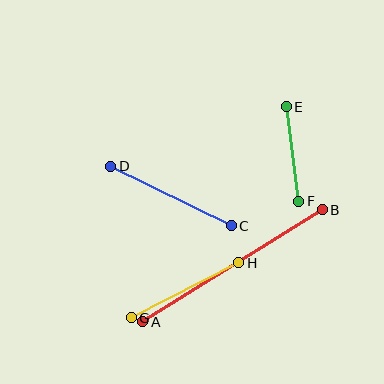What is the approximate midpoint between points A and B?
The midpoint is at approximately (233, 266) pixels.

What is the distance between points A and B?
The distance is approximately 212 pixels.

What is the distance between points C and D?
The distance is approximately 134 pixels.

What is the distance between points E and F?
The distance is approximately 95 pixels.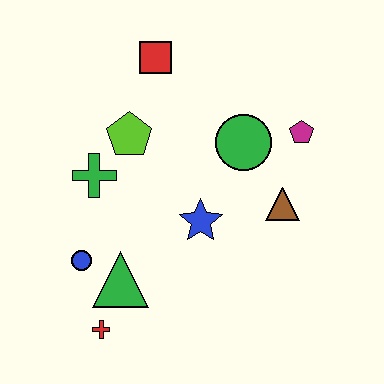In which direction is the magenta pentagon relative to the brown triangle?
The magenta pentagon is above the brown triangle.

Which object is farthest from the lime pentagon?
The red cross is farthest from the lime pentagon.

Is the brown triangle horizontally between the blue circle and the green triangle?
No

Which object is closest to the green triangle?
The blue circle is closest to the green triangle.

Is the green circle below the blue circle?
No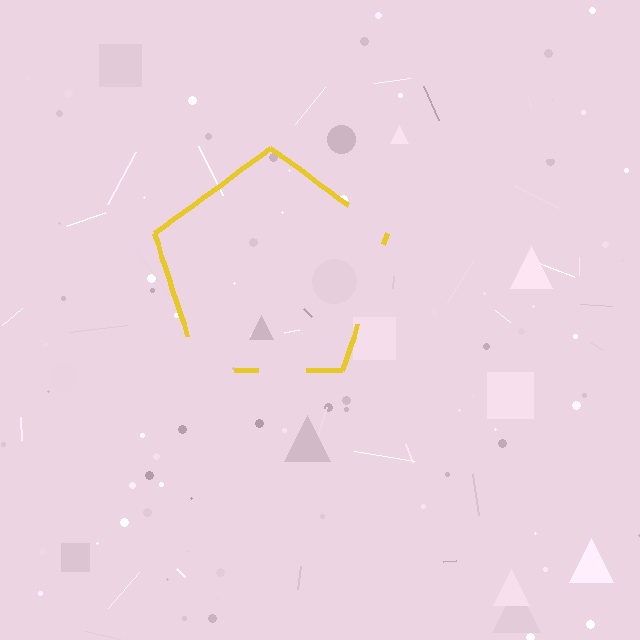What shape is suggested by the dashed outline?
The dashed outline suggests a pentagon.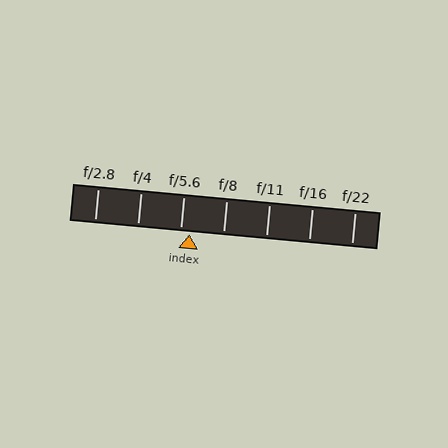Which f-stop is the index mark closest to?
The index mark is closest to f/5.6.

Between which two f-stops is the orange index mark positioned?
The index mark is between f/5.6 and f/8.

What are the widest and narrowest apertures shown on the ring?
The widest aperture shown is f/2.8 and the narrowest is f/22.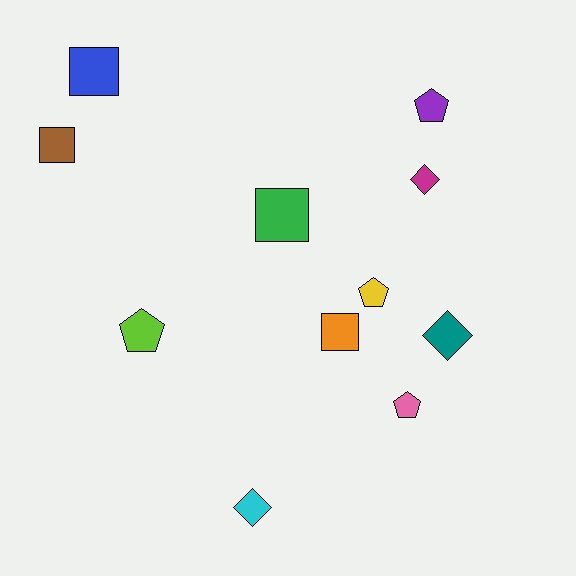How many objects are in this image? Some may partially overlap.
There are 11 objects.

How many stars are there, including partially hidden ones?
There are no stars.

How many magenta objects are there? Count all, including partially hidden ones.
There is 1 magenta object.